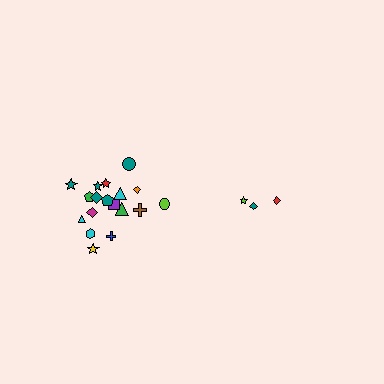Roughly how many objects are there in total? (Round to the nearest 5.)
Roughly 20 objects in total.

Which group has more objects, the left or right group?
The left group.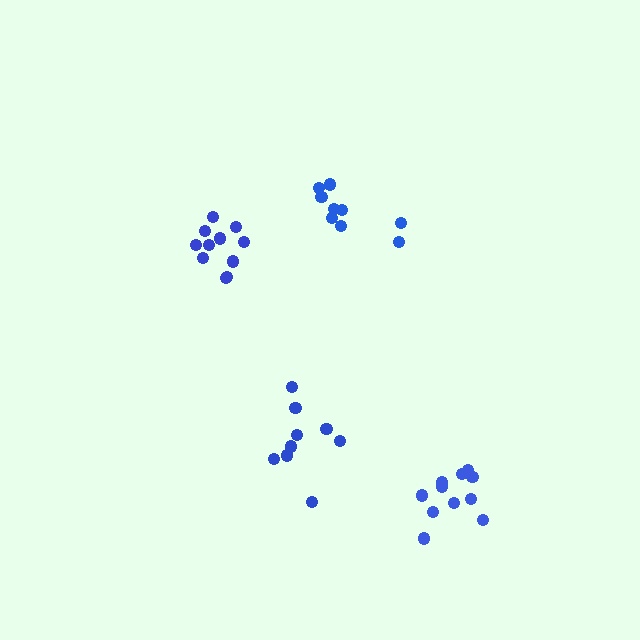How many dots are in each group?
Group 1: 9 dots, Group 2: 11 dots, Group 3: 9 dots, Group 4: 11 dots (40 total).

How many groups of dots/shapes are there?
There are 4 groups.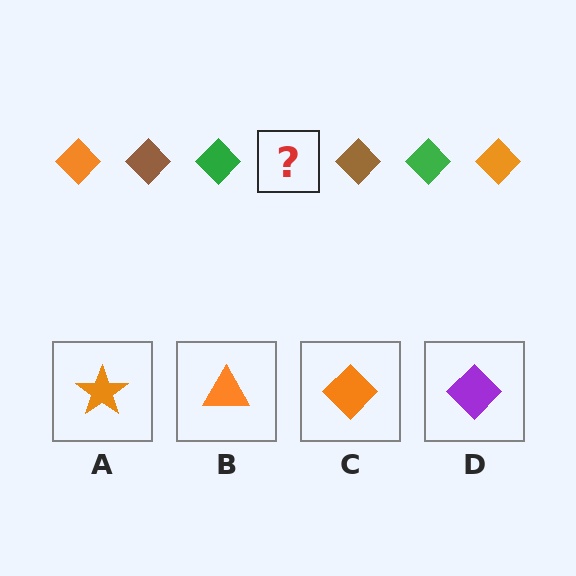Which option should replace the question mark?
Option C.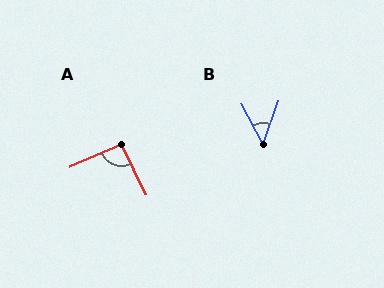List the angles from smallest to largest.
B (47°), A (92°).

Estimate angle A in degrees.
Approximately 92 degrees.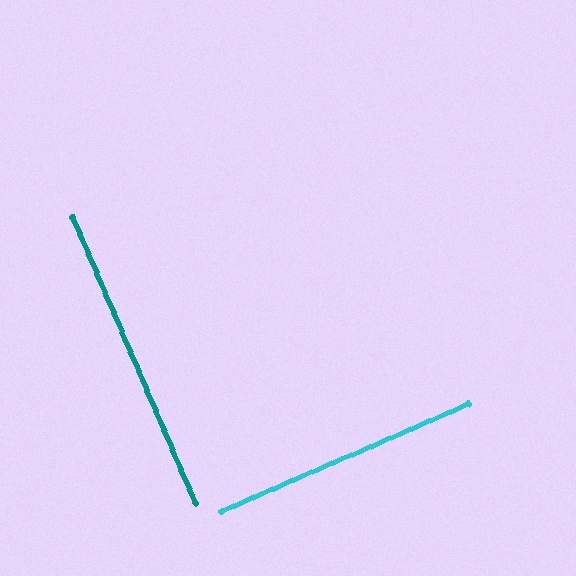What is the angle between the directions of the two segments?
Approximately 90 degrees.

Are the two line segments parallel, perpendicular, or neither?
Perpendicular — they meet at approximately 90°.